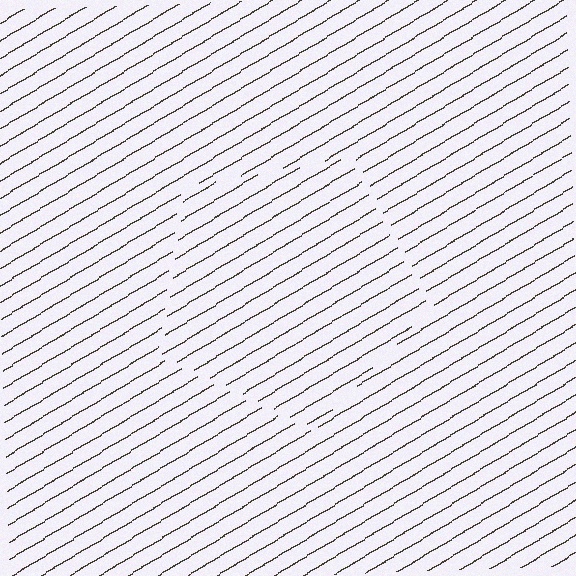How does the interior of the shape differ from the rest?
The interior of the shape contains the same grating, shifted by half a period — the contour is defined by the phase discontinuity where line-ends from the inner and outer gratings abut.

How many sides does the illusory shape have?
5 sides — the line-ends trace a pentagon.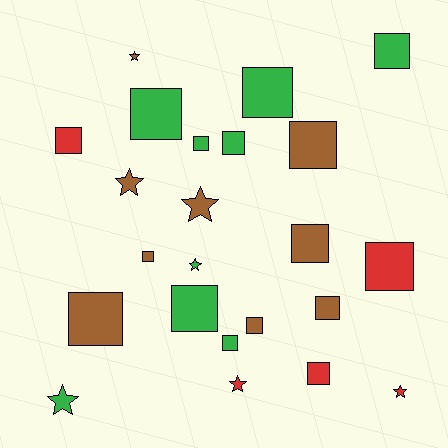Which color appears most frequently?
Green, with 9 objects.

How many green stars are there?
There are 2 green stars.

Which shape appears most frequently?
Square, with 16 objects.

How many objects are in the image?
There are 23 objects.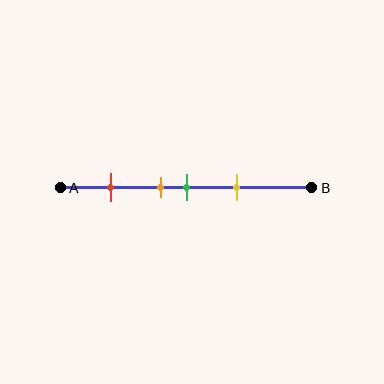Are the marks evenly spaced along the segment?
No, the marks are not evenly spaced.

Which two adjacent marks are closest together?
The orange and green marks are the closest adjacent pair.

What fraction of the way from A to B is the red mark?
The red mark is approximately 20% (0.2) of the way from A to B.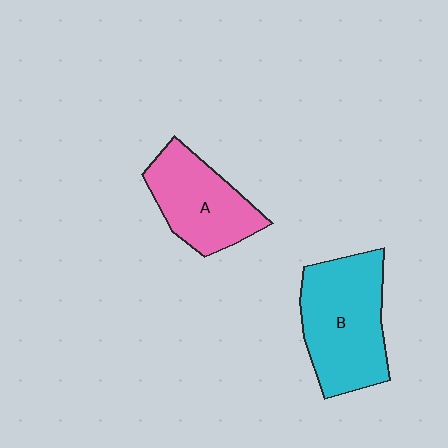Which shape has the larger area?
Shape B (cyan).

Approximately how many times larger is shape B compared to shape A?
Approximately 1.3 times.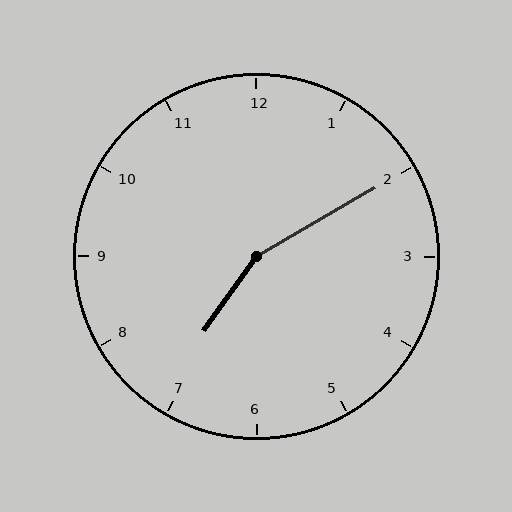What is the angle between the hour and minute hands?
Approximately 155 degrees.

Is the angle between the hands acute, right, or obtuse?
It is obtuse.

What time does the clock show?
7:10.